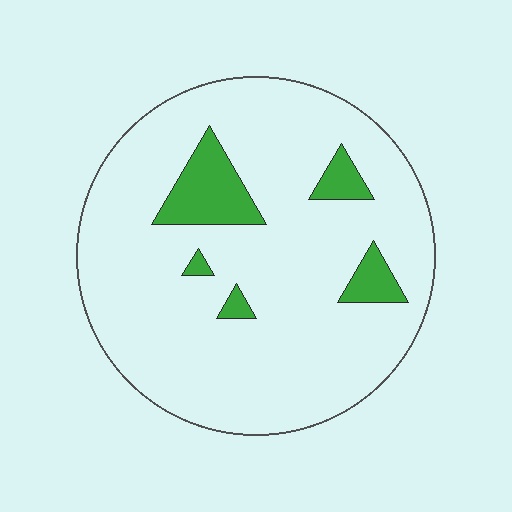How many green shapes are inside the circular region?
5.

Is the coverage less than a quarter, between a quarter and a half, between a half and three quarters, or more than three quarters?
Less than a quarter.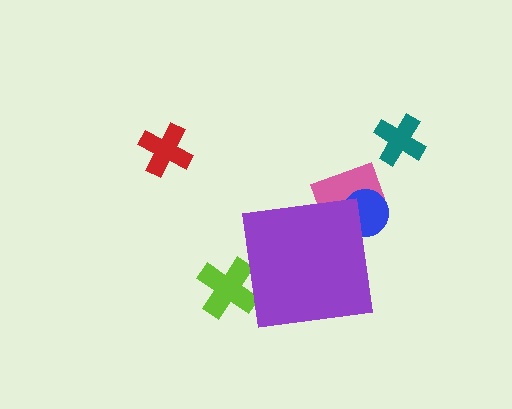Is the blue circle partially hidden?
Yes, the blue circle is partially hidden behind the purple square.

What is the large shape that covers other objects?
A purple square.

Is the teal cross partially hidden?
No, the teal cross is fully visible.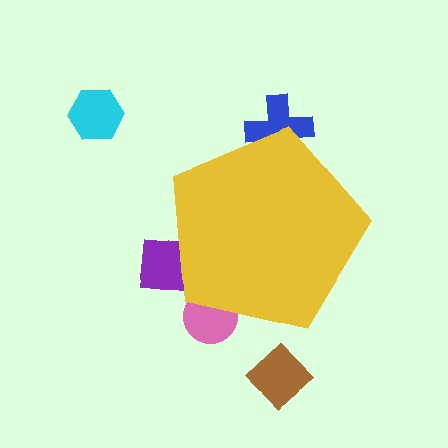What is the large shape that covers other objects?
A yellow pentagon.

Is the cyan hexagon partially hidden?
No, the cyan hexagon is fully visible.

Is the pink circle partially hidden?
Yes, the pink circle is partially hidden behind the yellow pentagon.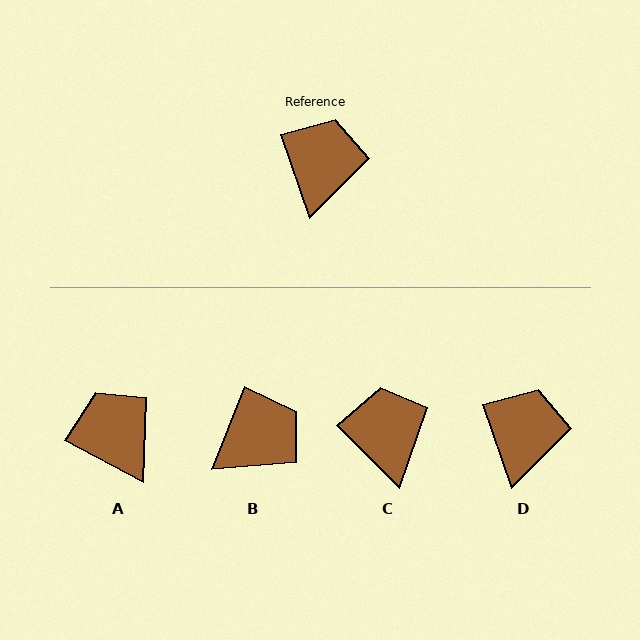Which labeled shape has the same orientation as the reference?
D.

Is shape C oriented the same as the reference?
No, it is off by about 26 degrees.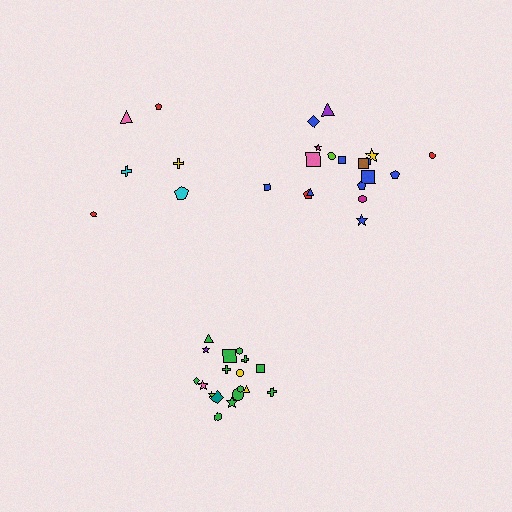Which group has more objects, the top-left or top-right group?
The top-right group.